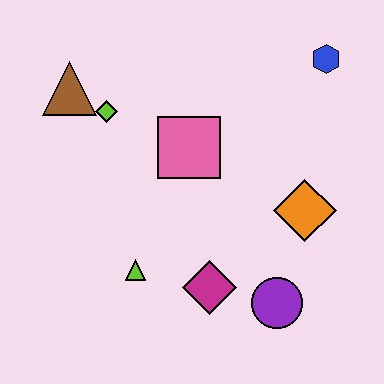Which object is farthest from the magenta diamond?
The blue hexagon is farthest from the magenta diamond.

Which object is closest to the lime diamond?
The brown triangle is closest to the lime diamond.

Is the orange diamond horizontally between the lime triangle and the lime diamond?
No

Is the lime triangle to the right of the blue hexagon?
No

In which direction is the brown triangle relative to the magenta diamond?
The brown triangle is above the magenta diamond.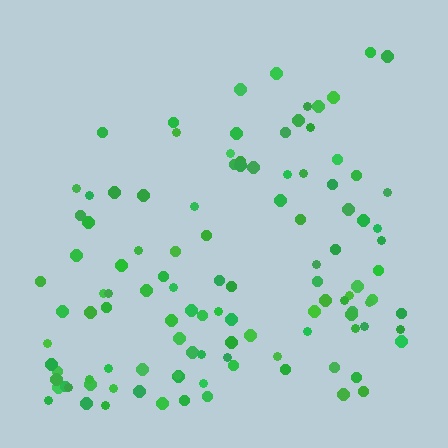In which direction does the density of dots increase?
From top to bottom, with the bottom side densest.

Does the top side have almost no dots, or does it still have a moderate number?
Still a moderate number, just noticeably fewer than the bottom.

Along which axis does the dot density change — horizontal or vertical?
Vertical.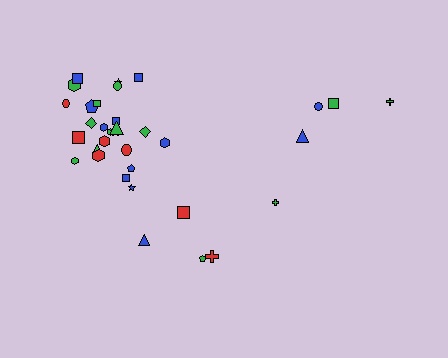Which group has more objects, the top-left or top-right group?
The top-left group.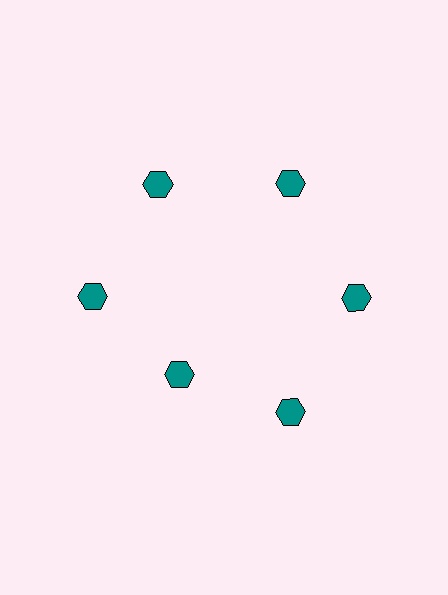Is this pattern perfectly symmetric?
No. The 6 teal hexagons are arranged in a ring, but one element near the 7 o'clock position is pulled inward toward the center, breaking the 6-fold rotational symmetry.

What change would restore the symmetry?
The symmetry would be restored by moving it outward, back onto the ring so that all 6 hexagons sit at equal angles and equal distance from the center.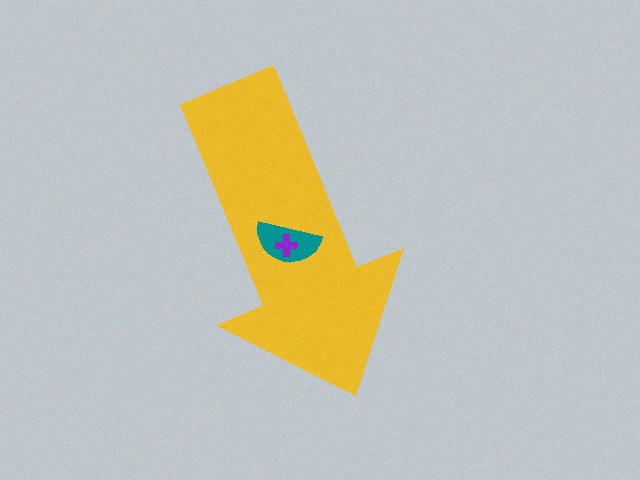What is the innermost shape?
The purple cross.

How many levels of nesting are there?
3.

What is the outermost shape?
The yellow arrow.